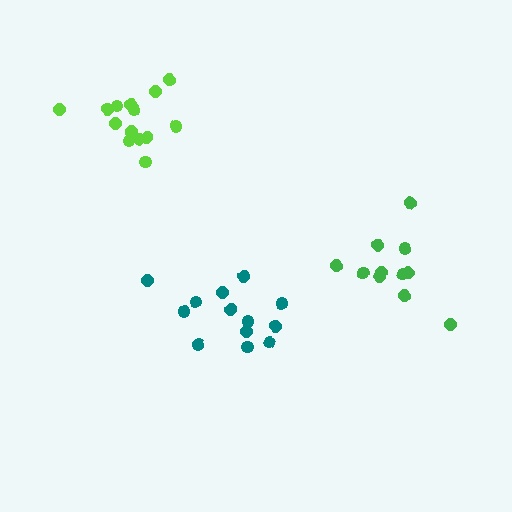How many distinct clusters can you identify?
There are 3 distinct clusters.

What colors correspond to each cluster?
The clusters are colored: lime, teal, green.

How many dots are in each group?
Group 1: 14 dots, Group 2: 13 dots, Group 3: 11 dots (38 total).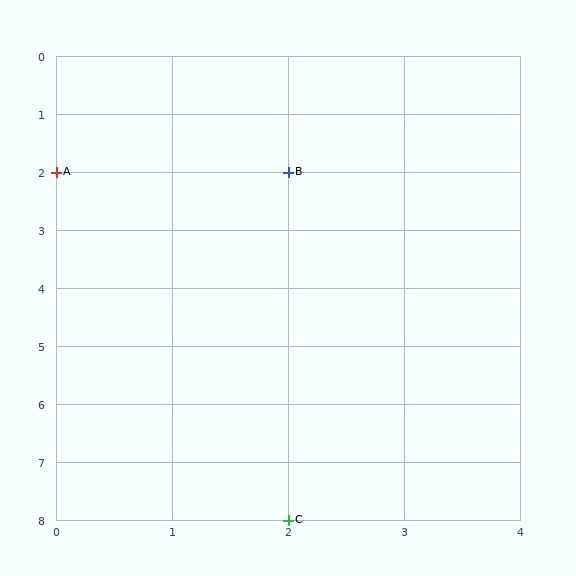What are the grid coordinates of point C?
Point C is at grid coordinates (2, 8).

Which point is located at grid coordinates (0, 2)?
Point A is at (0, 2).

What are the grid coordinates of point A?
Point A is at grid coordinates (0, 2).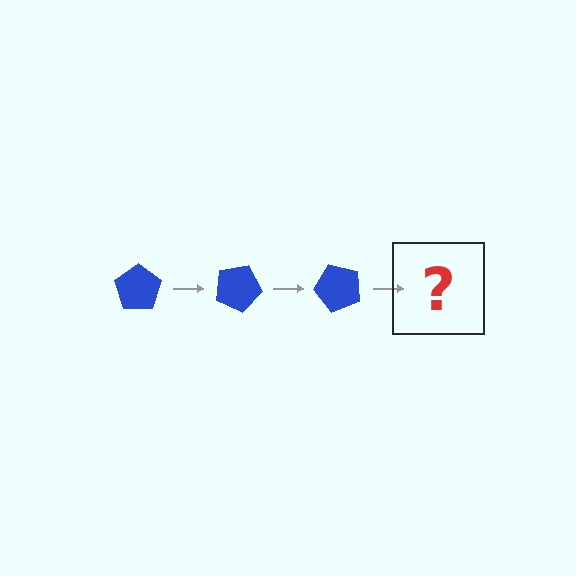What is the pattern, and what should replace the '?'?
The pattern is that the pentagon rotates 25 degrees each step. The '?' should be a blue pentagon rotated 75 degrees.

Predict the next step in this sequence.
The next step is a blue pentagon rotated 75 degrees.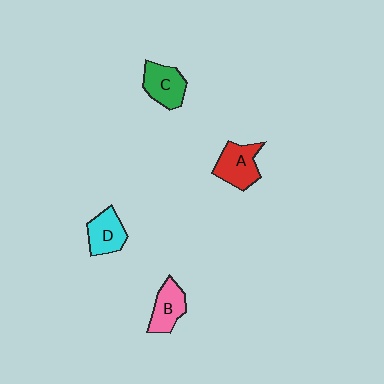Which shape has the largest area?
Shape A (red).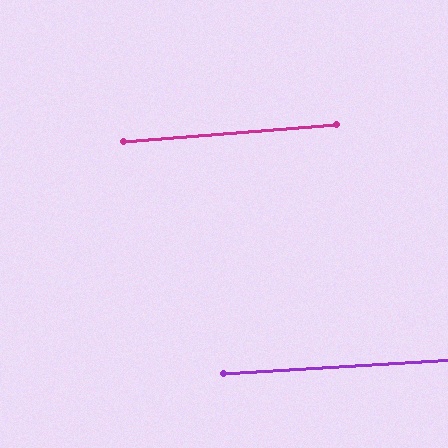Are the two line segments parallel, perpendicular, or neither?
Parallel — their directions differ by only 1.2°.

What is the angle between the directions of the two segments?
Approximately 1 degree.